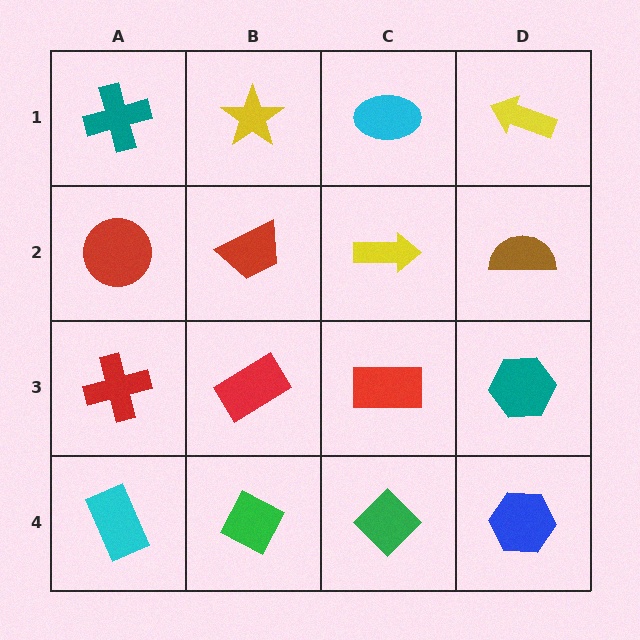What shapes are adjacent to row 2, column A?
A teal cross (row 1, column A), a red cross (row 3, column A), a red trapezoid (row 2, column B).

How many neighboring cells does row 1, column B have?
3.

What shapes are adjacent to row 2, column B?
A yellow star (row 1, column B), a red rectangle (row 3, column B), a red circle (row 2, column A), a yellow arrow (row 2, column C).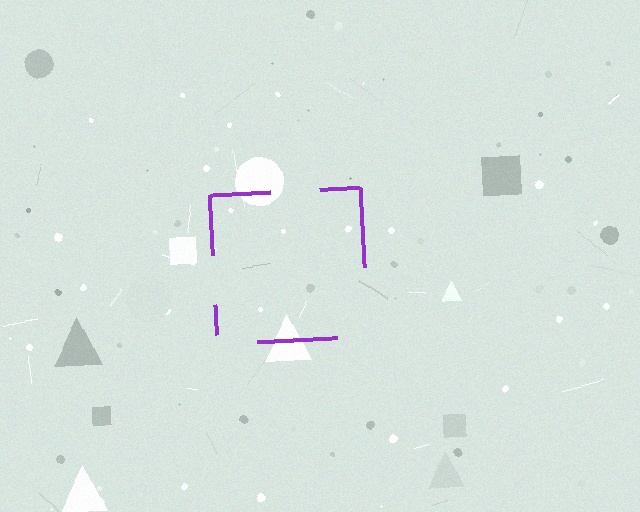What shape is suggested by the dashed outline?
The dashed outline suggests a square.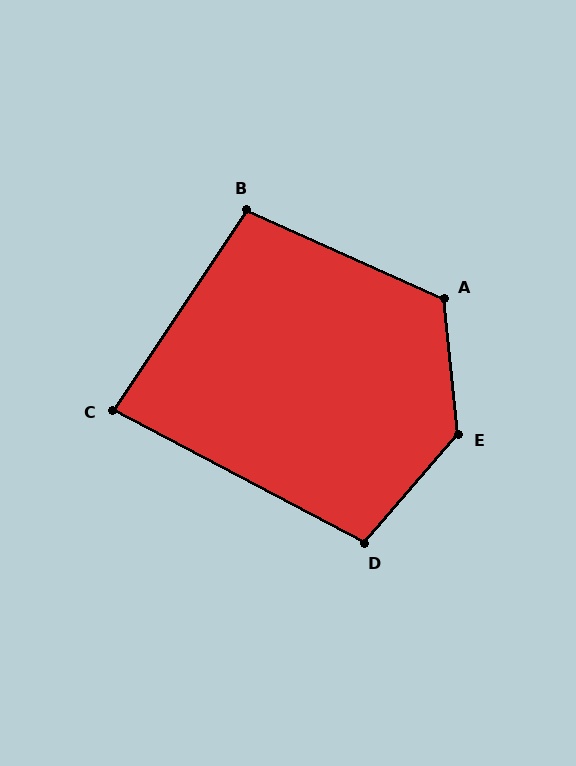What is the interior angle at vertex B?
Approximately 100 degrees (obtuse).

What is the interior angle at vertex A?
Approximately 120 degrees (obtuse).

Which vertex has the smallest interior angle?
C, at approximately 84 degrees.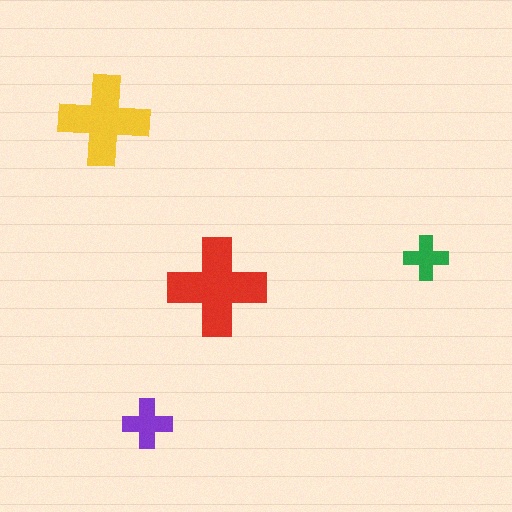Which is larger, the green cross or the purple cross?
The purple one.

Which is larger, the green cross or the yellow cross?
The yellow one.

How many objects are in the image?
There are 4 objects in the image.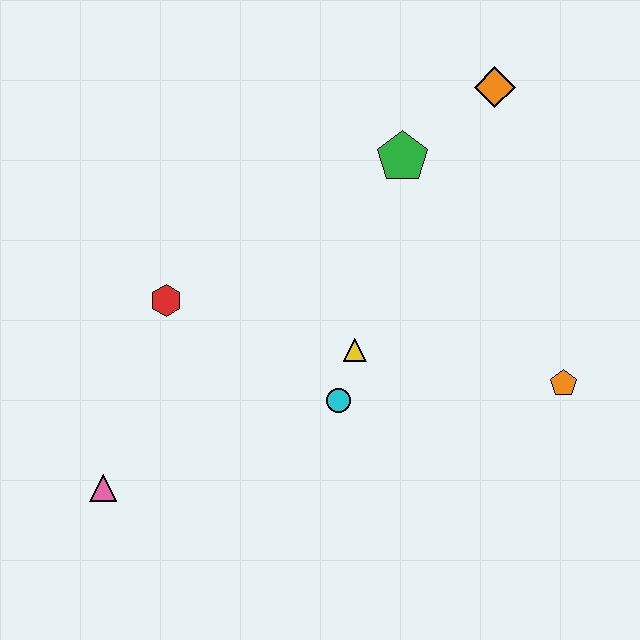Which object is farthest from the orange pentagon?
The pink triangle is farthest from the orange pentagon.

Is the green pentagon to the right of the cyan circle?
Yes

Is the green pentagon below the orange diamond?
Yes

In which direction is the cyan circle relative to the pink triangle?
The cyan circle is to the right of the pink triangle.